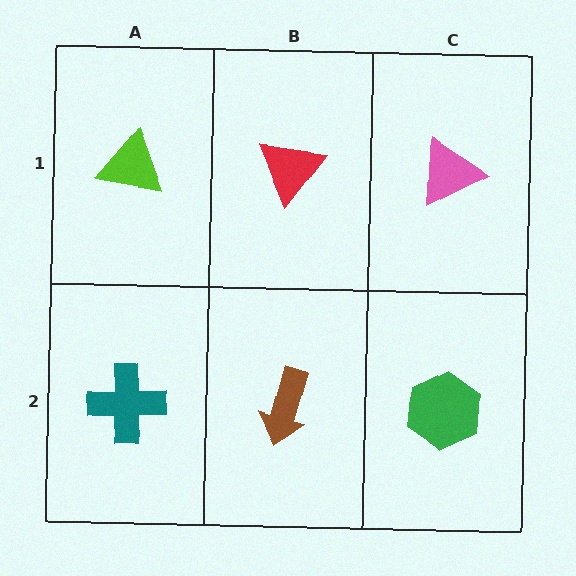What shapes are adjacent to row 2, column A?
A lime triangle (row 1, column A), a brown arrow (row 2, column B).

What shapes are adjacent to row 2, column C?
A pink triangle (row 1, column C), a brown arrow (row 2, column B).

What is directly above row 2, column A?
A lime triangle.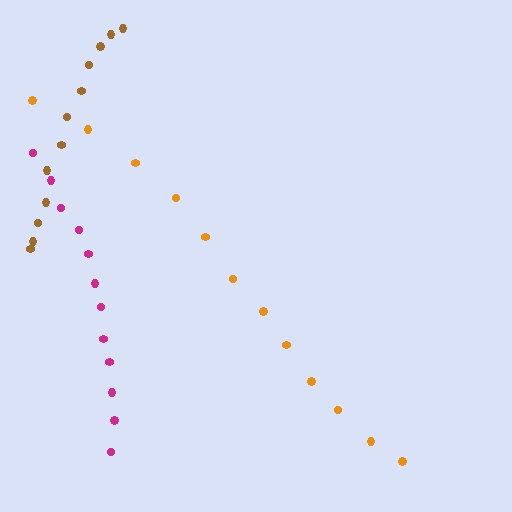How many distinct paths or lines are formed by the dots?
There are 3 distinct paths.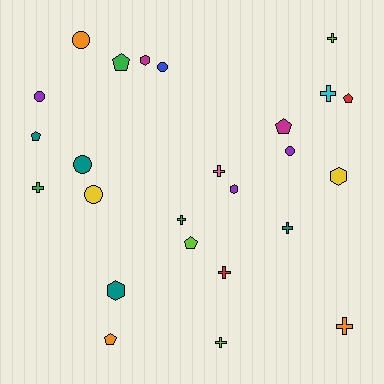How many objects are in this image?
There are 25 objects.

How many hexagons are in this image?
There are 4 hexagons.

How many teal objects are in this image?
There are 4 teal objects.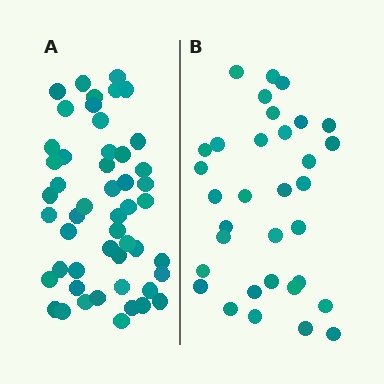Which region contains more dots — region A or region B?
Region A (the left region) has more dots.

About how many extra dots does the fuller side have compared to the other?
Region A has approximately 15 more dots than region B.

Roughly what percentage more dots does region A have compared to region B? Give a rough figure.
About 50% more.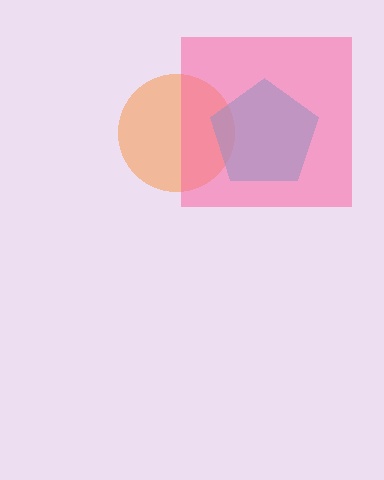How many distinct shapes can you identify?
There are 3 distinct shapes: an orange circle, a cyan pentagon, a pink square.